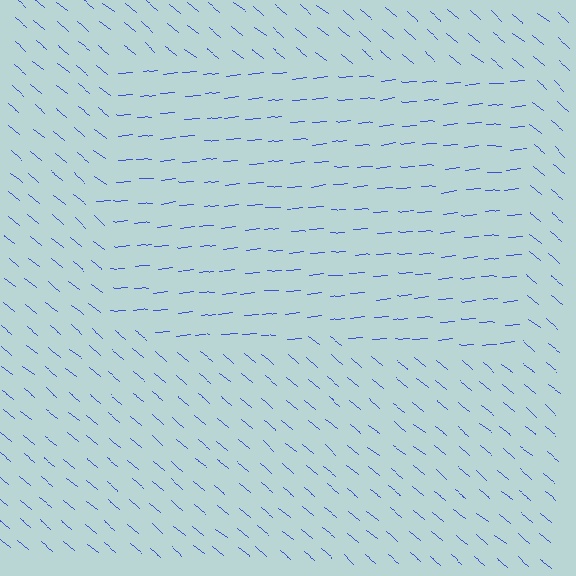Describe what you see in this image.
The image is filled with small blue line segments. A rectangle region in the image has lines oriented differently from the surrounding lines, creating a visible texture boundary.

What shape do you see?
I see a rectangle.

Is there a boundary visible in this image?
Yes, there is a texture boundary formed by a change in line orientation.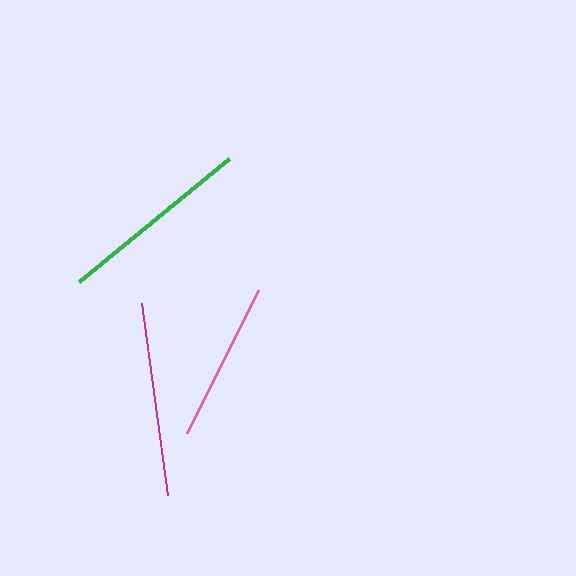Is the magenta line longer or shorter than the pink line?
The magenta line is longer than the pink line.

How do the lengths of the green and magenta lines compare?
The green and magenta lines are approximately the same length.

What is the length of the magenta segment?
The magenta segment is approximately 194 pixels long.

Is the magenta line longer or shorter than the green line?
The green line is longer than the magenta line.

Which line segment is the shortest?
The pink line is the shortest at approximately 159 pixels.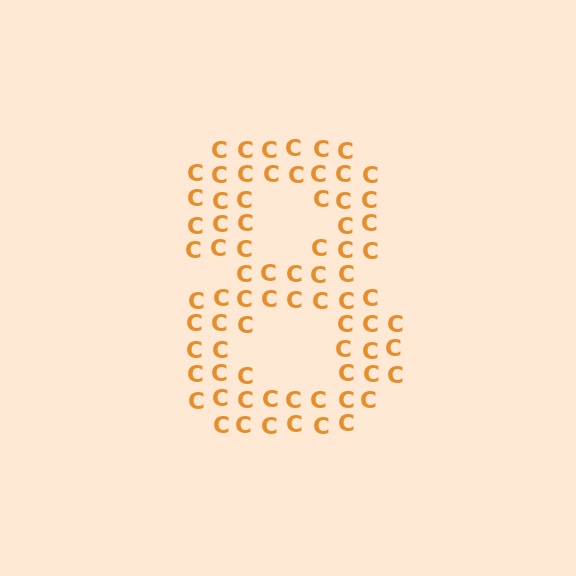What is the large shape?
The large shape is the digit 8.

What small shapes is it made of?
It is made of small letter C's.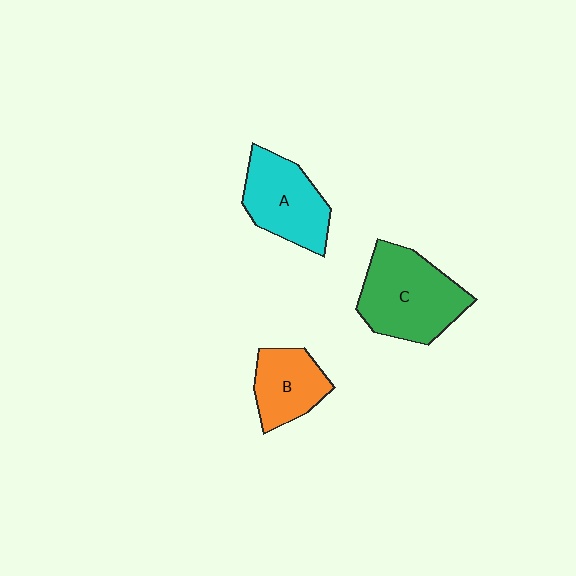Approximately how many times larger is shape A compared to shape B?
Approximately 1.3 times.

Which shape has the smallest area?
Shape B (orange).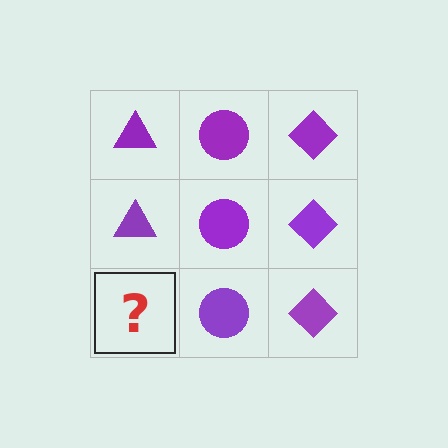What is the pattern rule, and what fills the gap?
The rule is that each column has a consistent shape. The gap should be filled with a purple triangle.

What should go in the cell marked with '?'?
The missing cell should contain a purple triangle.